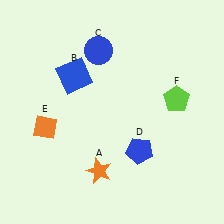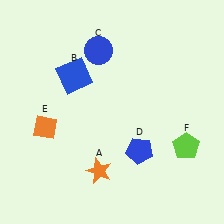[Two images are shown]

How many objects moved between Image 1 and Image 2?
1 object moved between the two images.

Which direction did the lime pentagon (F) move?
The lime pentagon (F) moved down.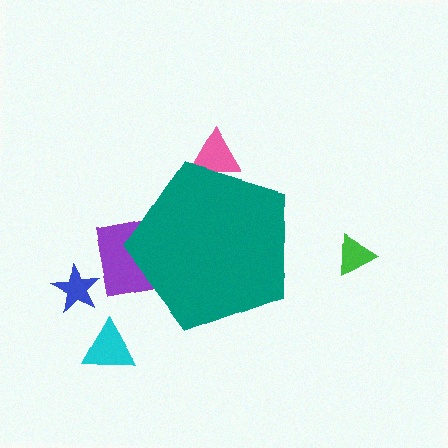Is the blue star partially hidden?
No, the blue star is fully visible.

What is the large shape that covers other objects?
A teal pentagon.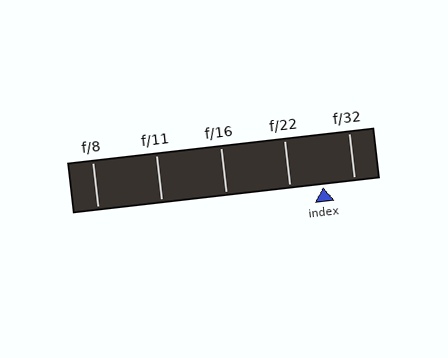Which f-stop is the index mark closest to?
The index mark is closest to f/32.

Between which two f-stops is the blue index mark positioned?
The index mark is between f/22 and f/32.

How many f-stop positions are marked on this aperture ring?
There are 5 f-stop positions marked.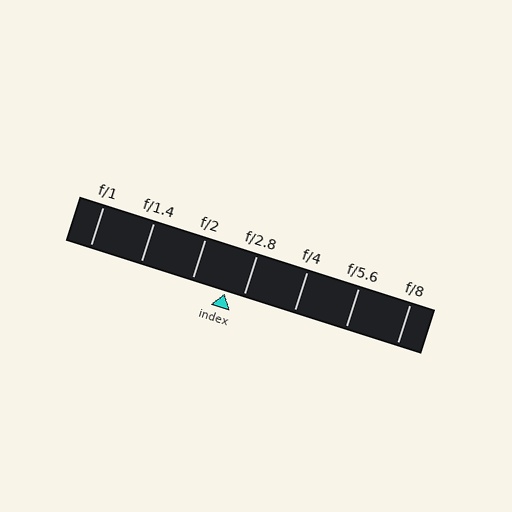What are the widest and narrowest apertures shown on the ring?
The widest aperture shown is f/1 and the narrowest is f/8.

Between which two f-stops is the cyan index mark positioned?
The index mark is between f/2 and f/2.8.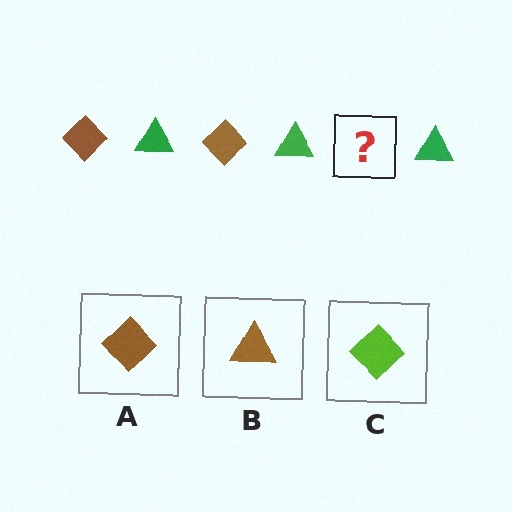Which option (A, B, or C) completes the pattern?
A.